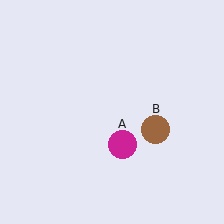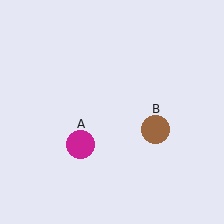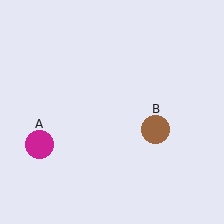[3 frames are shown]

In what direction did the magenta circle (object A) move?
The magenta circle (object A) moved left.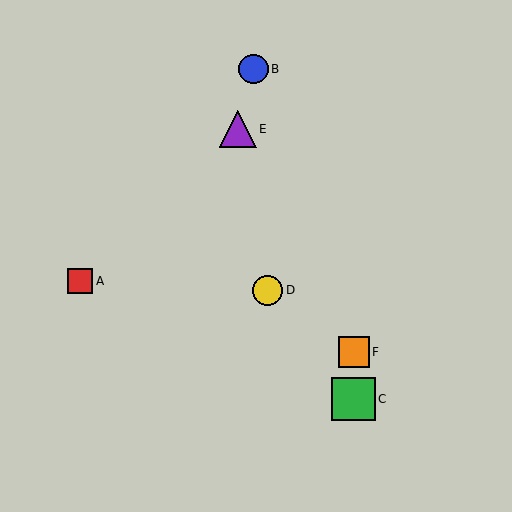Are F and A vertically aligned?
No, F is at x≈354 and A is at x≈80.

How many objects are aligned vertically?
2 objects (C, F) are aligned vertically.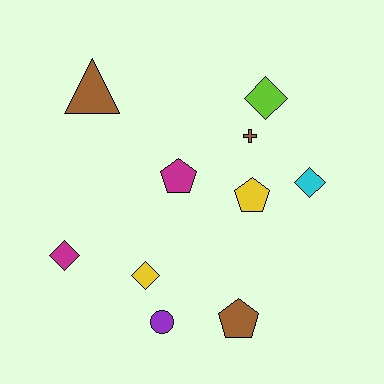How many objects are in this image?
There are 10 objects.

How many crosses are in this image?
There is 1 cross.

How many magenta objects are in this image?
There are 2 magenta objects.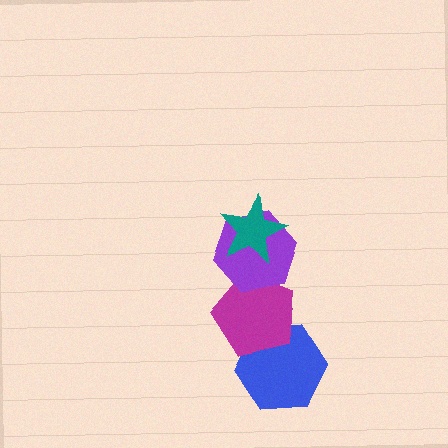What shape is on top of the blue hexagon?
The magenta pentagon is on top of the blue hexagon.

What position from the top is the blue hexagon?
The blue hexagon is 4th from the top.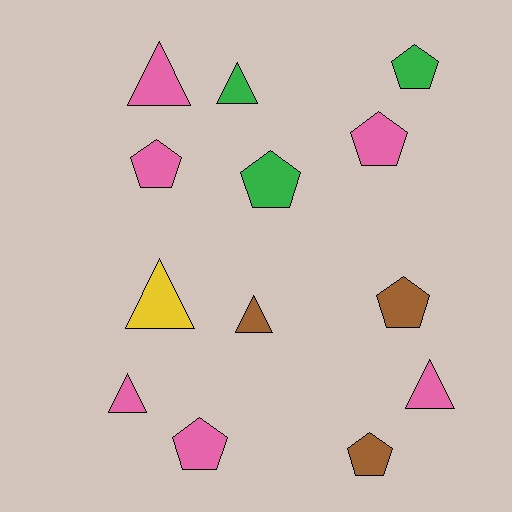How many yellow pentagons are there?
There are no yellow pentagons.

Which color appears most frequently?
Pink, with 6 objects.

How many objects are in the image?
There are 13 objects.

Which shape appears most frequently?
Pentagon, with 7 objects.